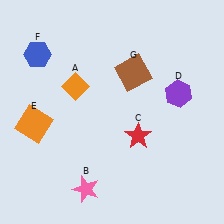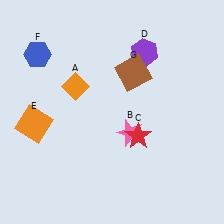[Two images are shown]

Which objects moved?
The objects that moved are: the pink star (B), the purple hexagon (D).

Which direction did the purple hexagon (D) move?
The purple hexagon (D) moved up.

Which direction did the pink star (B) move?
The pink star (B) moved up.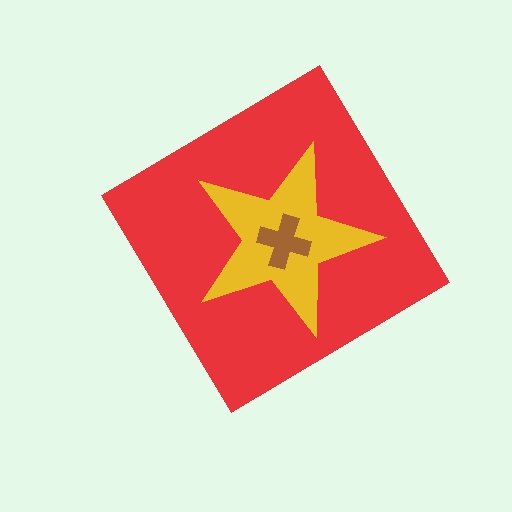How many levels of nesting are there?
3.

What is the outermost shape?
The red diamond.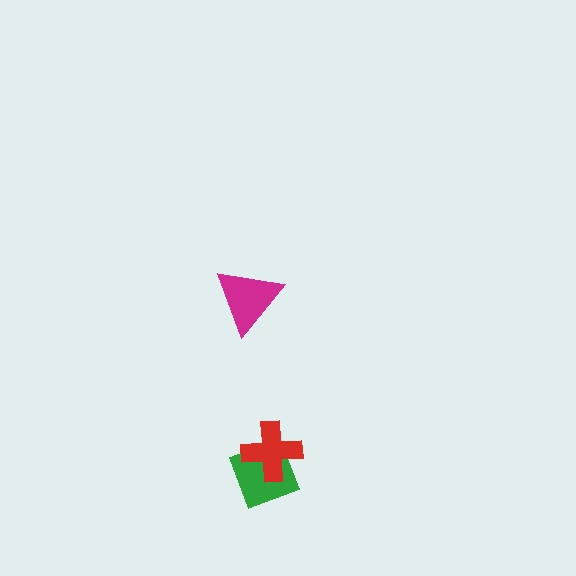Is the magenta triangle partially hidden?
No, no other shape covers it.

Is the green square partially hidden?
Yes, it is partially covered by another shape.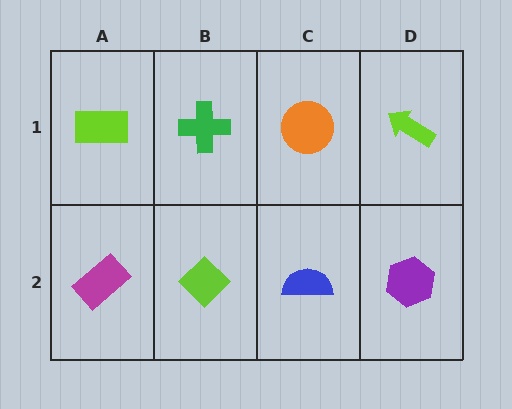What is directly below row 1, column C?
A blue semicircle.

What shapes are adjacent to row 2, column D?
A lime arrow (row 1, column D), a blue semicircle (row 2, column C).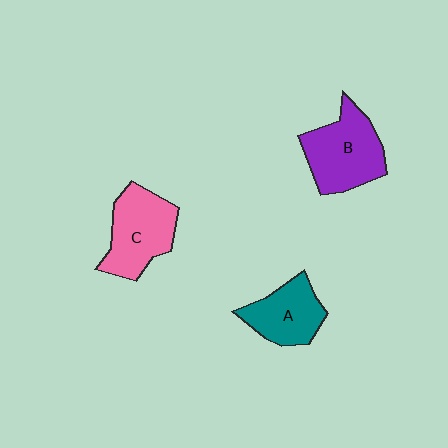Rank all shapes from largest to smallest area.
From largest to smallest: B (purple), C (pink), A (teal).